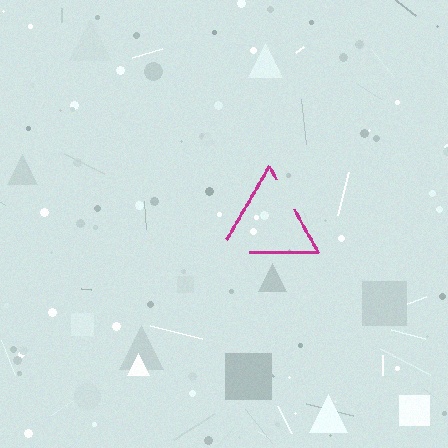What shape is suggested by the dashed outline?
The dashed outline suggests a triangle.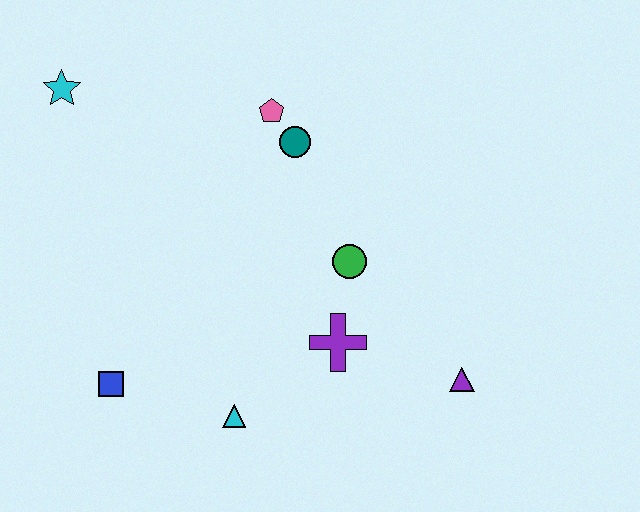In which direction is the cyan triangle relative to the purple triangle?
The cyan triangle is to the left of the purple triangle.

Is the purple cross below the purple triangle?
No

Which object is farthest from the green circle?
The cyan star is farthest from the green circle.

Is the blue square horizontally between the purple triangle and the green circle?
No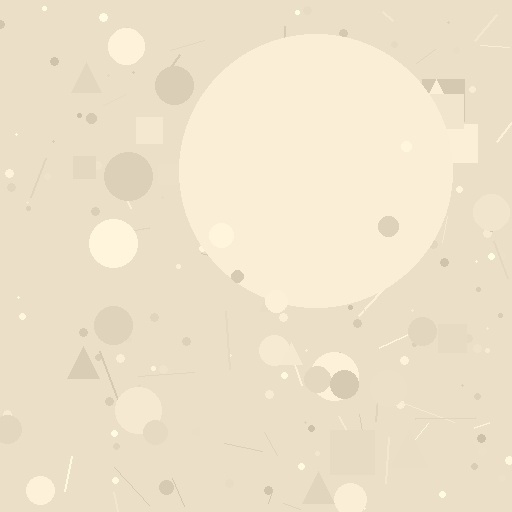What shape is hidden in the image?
A circle is hidden in the image.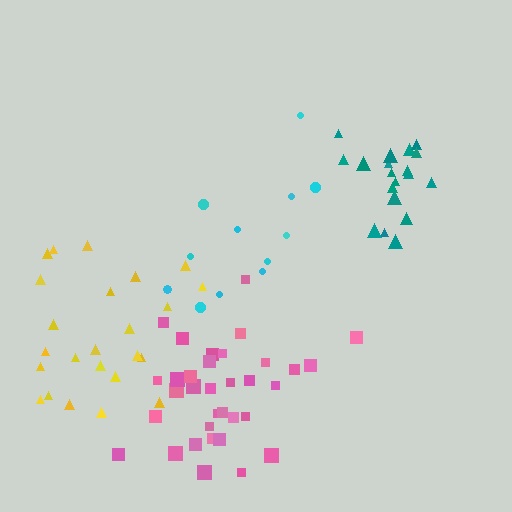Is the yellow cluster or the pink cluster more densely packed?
Pink.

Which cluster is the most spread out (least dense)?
Cyan.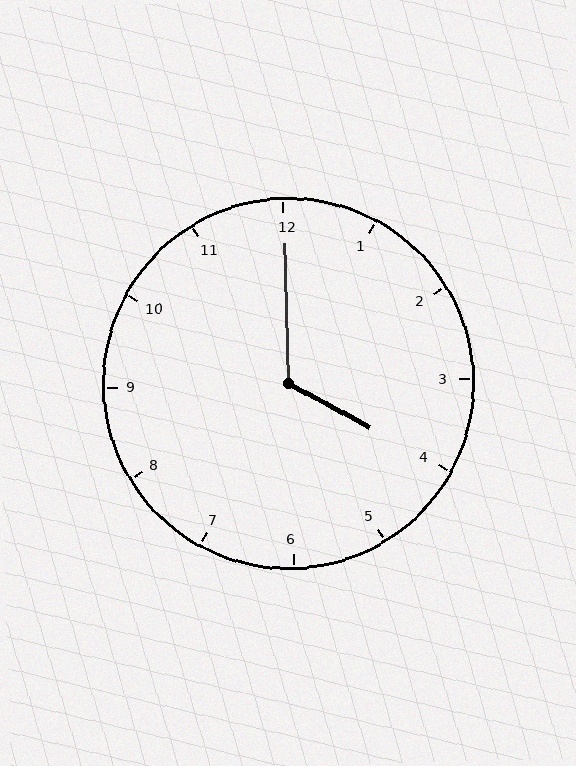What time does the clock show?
4:00.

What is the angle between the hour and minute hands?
Approximately 120 degrees.